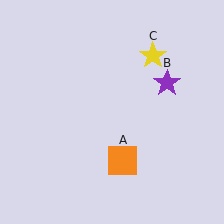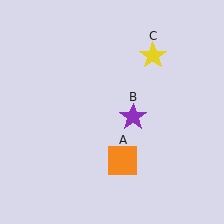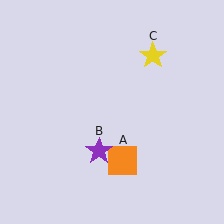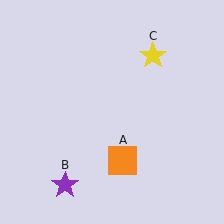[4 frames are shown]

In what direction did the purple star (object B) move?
The purple star (object B) moved down and to the left.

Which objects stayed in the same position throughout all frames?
Orange square (object A) and yellow star (object C) remained stationary.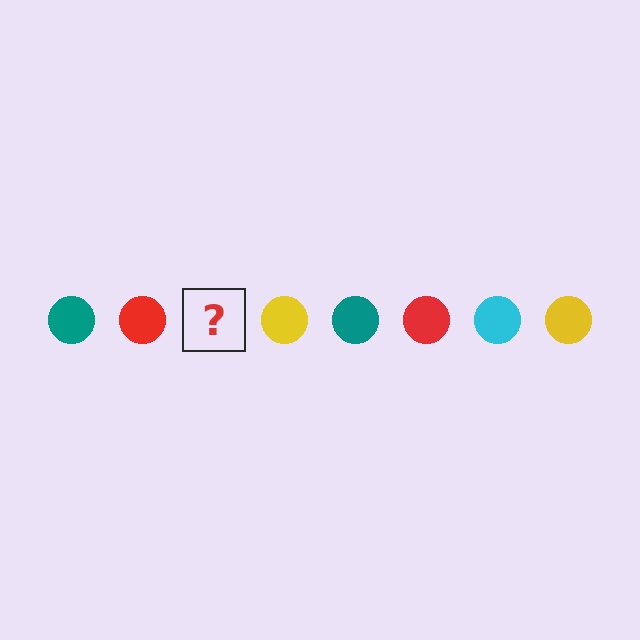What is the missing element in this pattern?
The missing element is a cyan circle.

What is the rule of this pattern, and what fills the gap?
The rule is that the pattern cycles through teal, red, cyan, yellow circles. The gap should be filled with a cyan circle.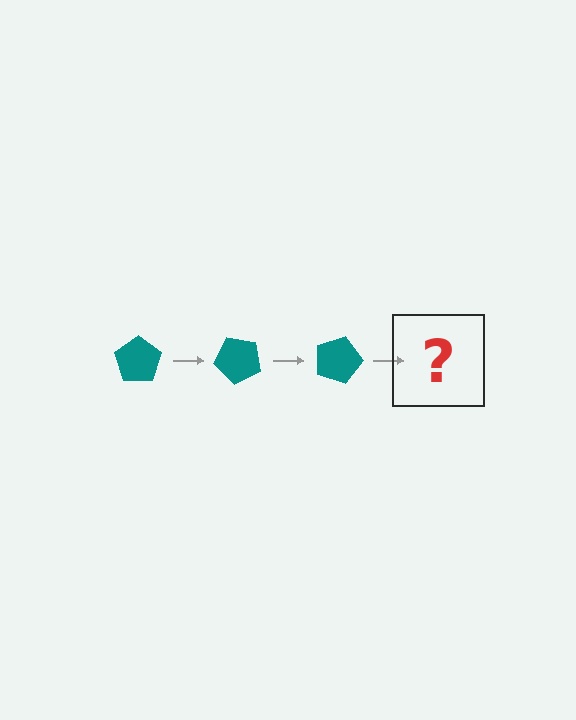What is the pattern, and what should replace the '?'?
The pattern is that the pentagon rotates 45 degrees each step. The '?' should be a teal pentagon rotated 135 degrees.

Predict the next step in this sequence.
The next step is a teal pentagon rotated 135 degrees.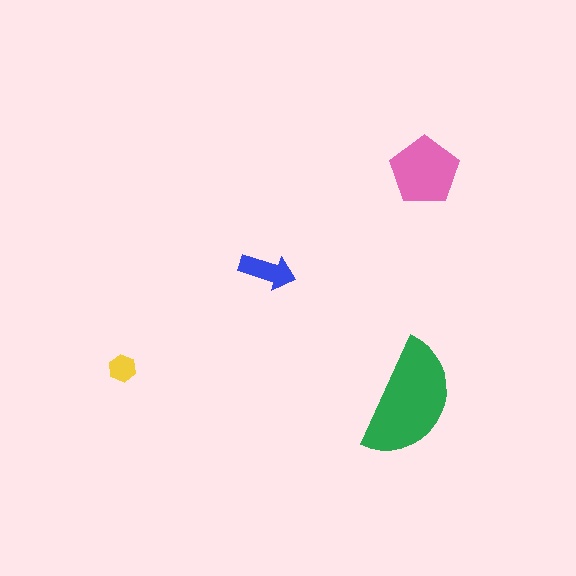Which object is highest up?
The pink pentagon is topmost.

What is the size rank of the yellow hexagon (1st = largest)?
4th.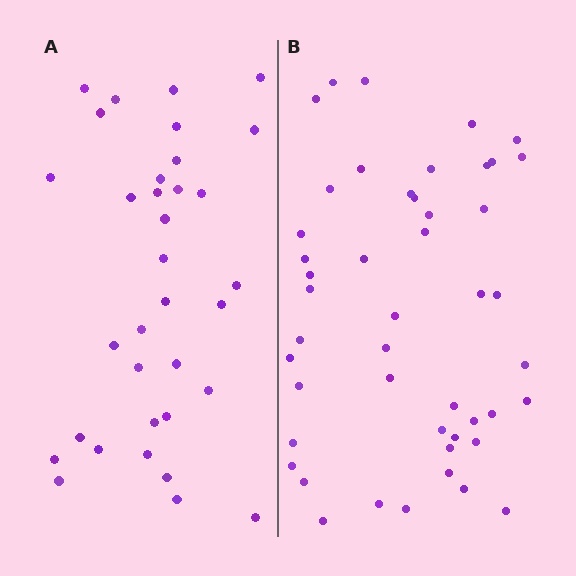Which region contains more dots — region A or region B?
Region B (the right region) has more dots.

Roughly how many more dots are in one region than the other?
Region B has approximately 15 more dots than region A.